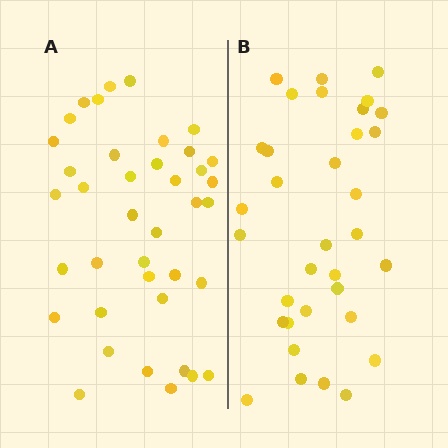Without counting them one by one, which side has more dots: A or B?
Region A (the left region) has more dots.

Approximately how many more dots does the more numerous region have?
Region A has about 5 more dots than region B.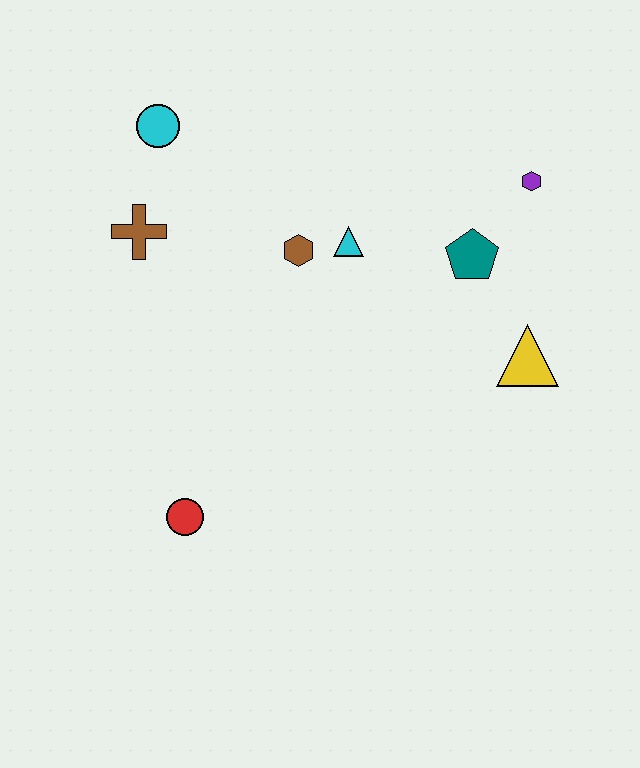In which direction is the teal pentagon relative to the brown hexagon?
The teal pentagon is to the right of the brown hexagon.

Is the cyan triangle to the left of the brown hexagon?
No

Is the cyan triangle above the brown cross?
No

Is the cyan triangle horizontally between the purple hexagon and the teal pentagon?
No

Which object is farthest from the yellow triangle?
The cyan circle is farthest from the yellow triangle.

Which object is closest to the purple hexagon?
The teal pentagon is closest to the purple hexagon.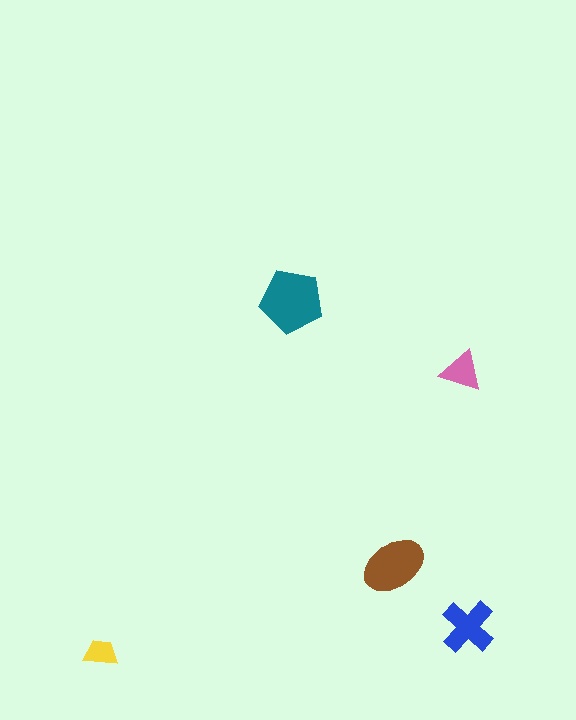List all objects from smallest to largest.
The yellow trapezoid, the pink triangle, the blue cross, the brown ellipse, the teal pentagon.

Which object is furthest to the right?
The blue cross is rightmost.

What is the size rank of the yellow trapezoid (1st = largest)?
5th.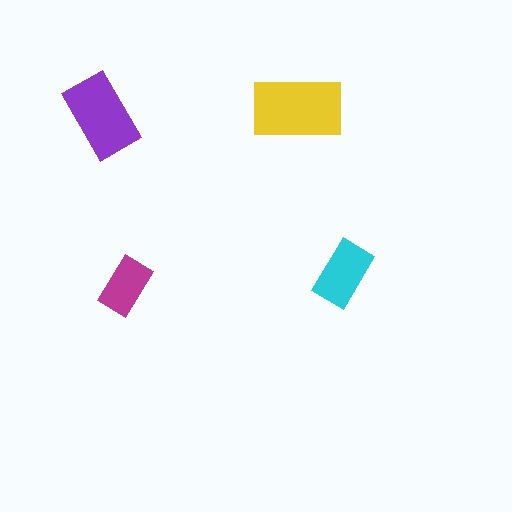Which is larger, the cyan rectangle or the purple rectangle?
The purple one.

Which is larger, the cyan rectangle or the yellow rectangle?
The yellow one.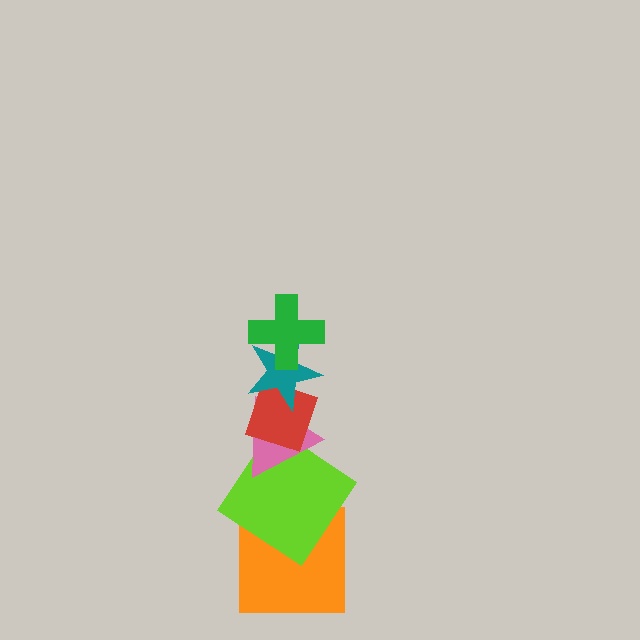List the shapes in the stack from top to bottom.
From top to bottom: the green cross, the teal star, the red diamond, the pink triangle, the lime diamond, the orange square.